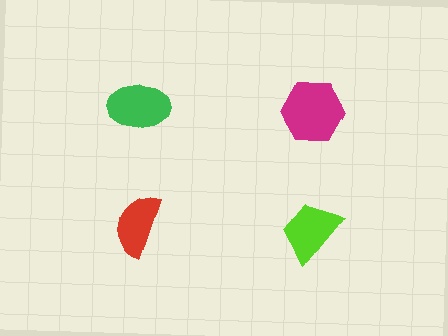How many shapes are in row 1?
2 shapes.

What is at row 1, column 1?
A green ellipse.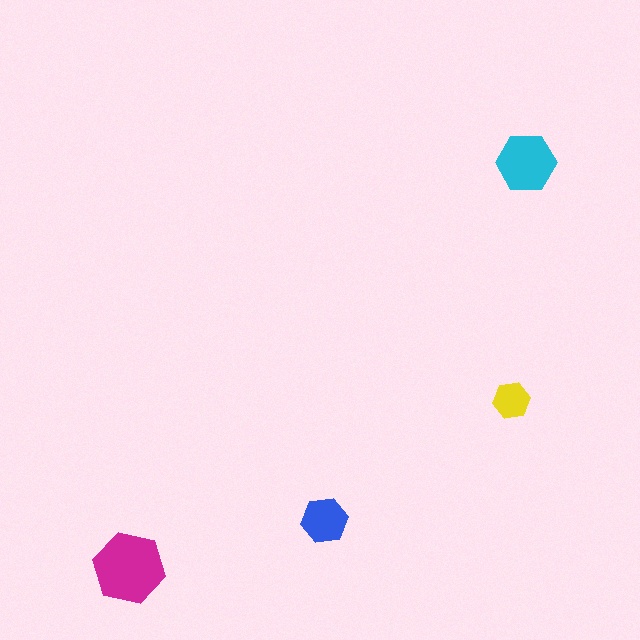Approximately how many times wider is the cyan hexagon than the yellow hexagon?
About 1.5 times wider.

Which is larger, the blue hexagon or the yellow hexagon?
The blue one.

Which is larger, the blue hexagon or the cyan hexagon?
The cyan one.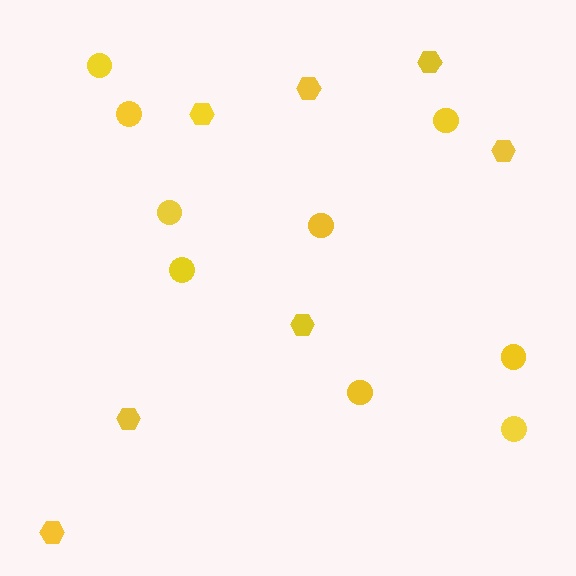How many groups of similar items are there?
There are 2 groups: one group of hexagons (7) and one group of circles (9).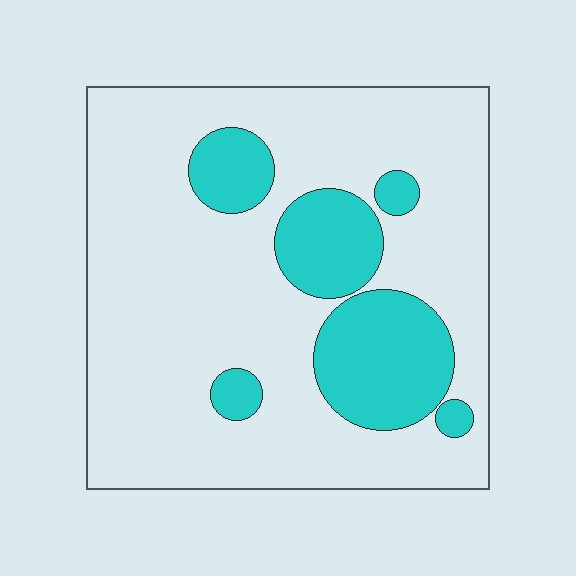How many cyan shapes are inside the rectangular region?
6.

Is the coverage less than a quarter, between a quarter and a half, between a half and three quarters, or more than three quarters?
Less than a quarter.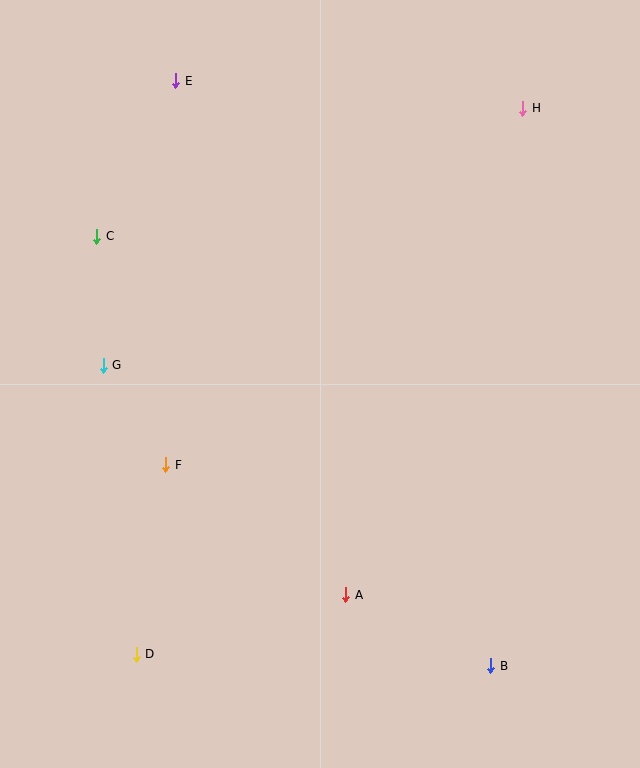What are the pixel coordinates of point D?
Point D is at (136, 654).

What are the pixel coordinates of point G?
Point G is at (103, 365).